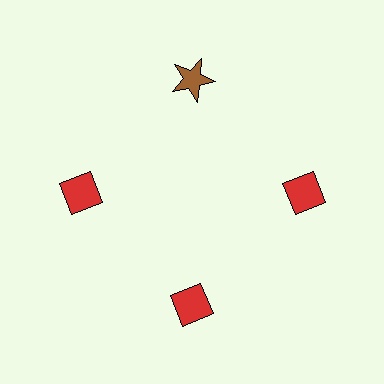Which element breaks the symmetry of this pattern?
The brown star at roughly the 12 o'clock position breaks the symmetry. All other shapes are red diamonds.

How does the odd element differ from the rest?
It differs in both color (brown instead of red) and shape (star instead of diamond).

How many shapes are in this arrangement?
There are 4 shapes arranged in a ring pattern.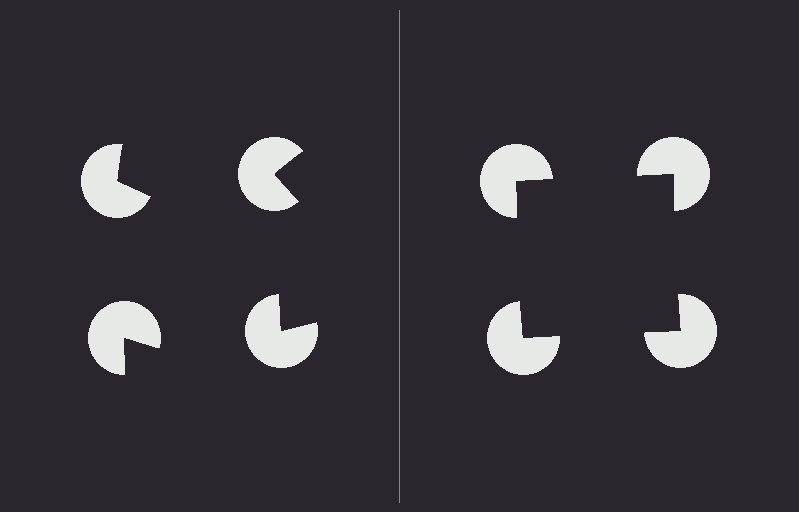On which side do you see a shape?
An illusory square appears on the right side. On the left side the wedge cuts are rotated, so no coherent shape forms.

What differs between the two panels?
The pac-man discs are positioned identically on both sides; only the wedge orientations differ. On the right they align to a square; on the left they are misaligned.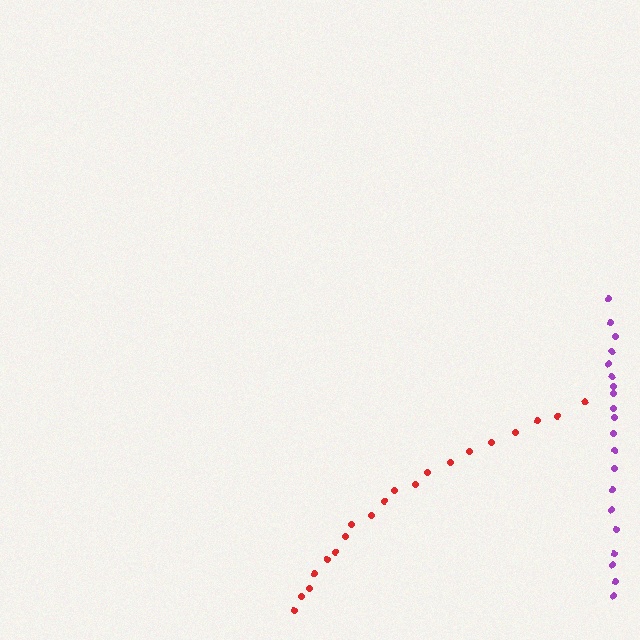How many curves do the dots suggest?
There are 2 distinct paths.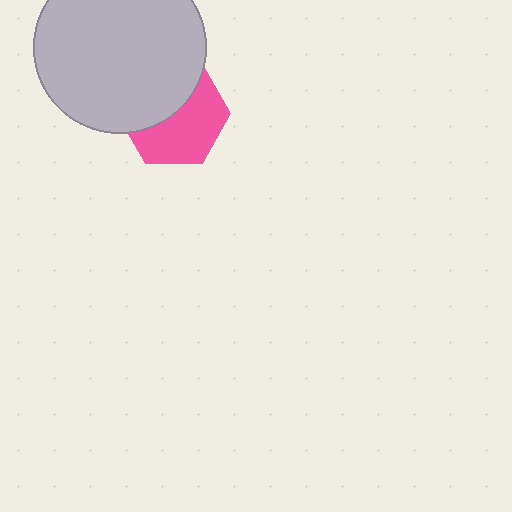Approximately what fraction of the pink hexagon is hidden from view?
Roughly 46% of the pink hexagon is hidden behind the light gray circle.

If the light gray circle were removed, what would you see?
You would see the complete pink hexagon.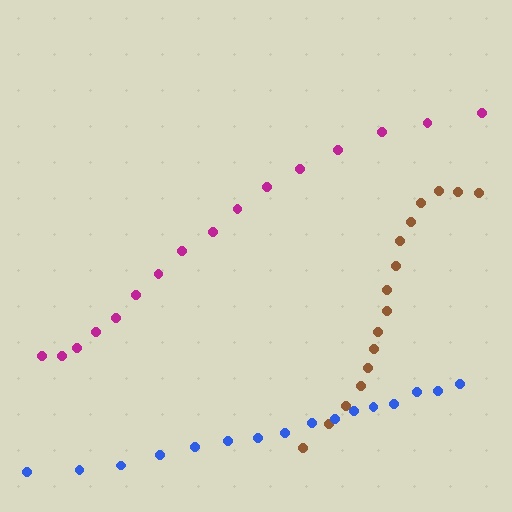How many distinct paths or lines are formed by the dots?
There are 3 distinct paths.